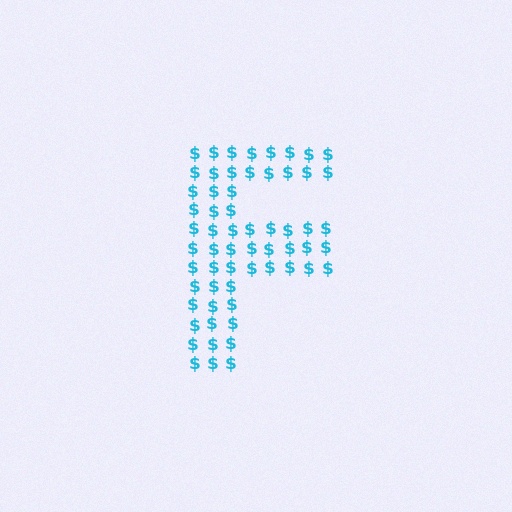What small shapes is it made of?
It is made of small dollar signs.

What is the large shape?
The large shape is the letter F.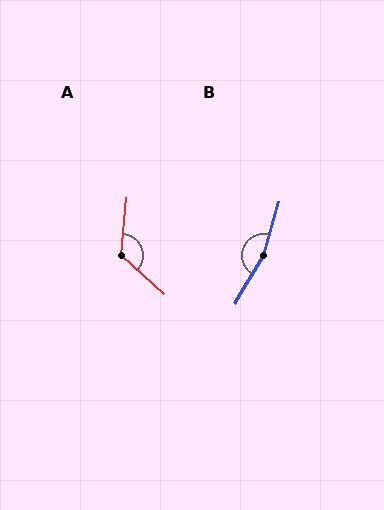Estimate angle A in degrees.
Approximately 127 degrees.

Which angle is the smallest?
A, at approximately 127 degrees.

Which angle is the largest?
B, at approximately 165 degrees.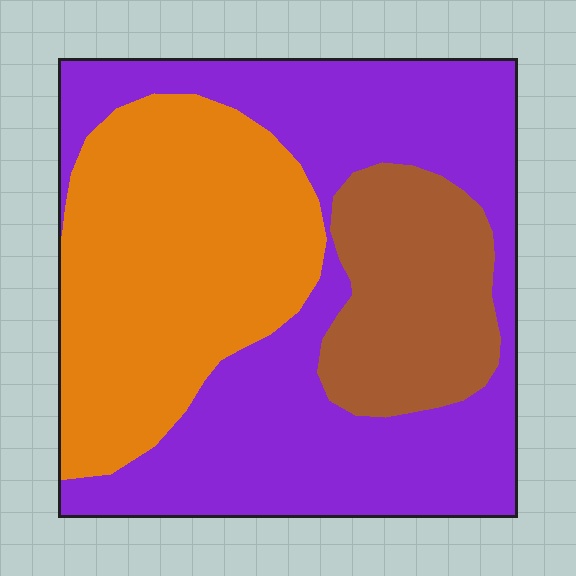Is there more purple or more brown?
Purple.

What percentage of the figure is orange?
Orange covers about 35% of the figure.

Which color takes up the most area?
Purple, at roughly 50%.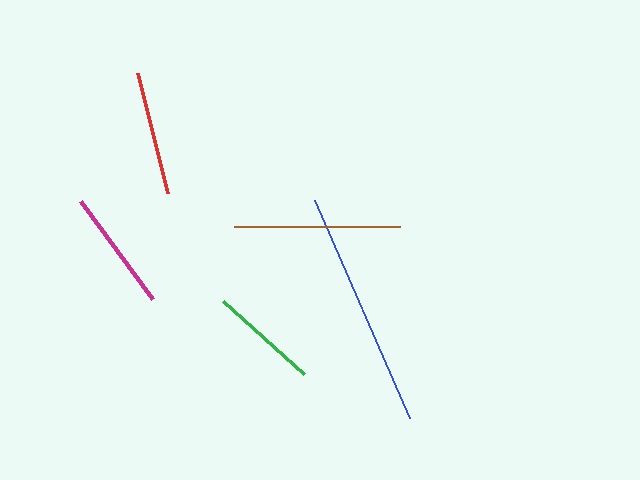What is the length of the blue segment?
The blue segment is approximately 238 pixels long.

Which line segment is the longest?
The blue line is the longest at approximately 238 pixels.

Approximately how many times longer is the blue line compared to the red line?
The blue line is approximately 1.9 times the length of the red line.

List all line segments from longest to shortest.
From longest to shortest: blue, brown, red, magenta, green.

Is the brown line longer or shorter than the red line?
The brown line is longer than the red line.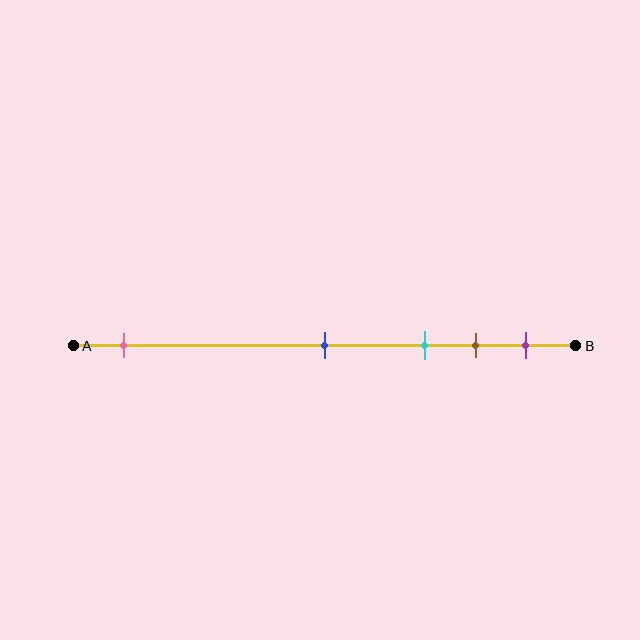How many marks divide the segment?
There are 5 marks dividing the segment.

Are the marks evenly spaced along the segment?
No, the marks are not evenly spaced.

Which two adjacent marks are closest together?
The brown and purple marks are the closest adjacent pair.